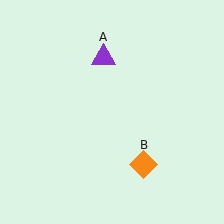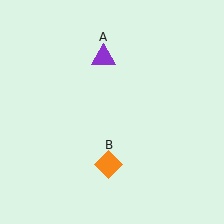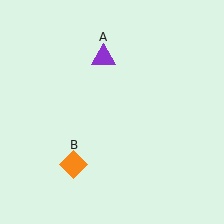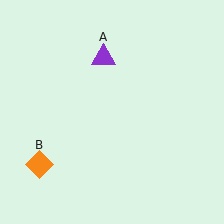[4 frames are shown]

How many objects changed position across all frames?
1 object changed position: orange diamond (object B).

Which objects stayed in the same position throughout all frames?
Purple triangle (object A) remained stationary.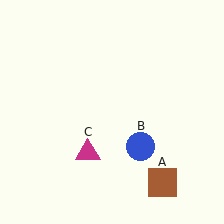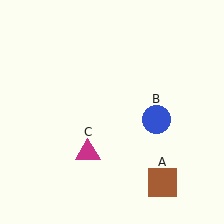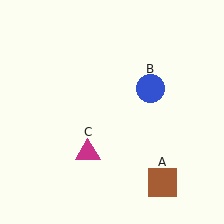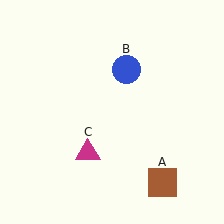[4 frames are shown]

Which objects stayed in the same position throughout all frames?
Brown square (object A) and magenta triangle (object C) remained stationary.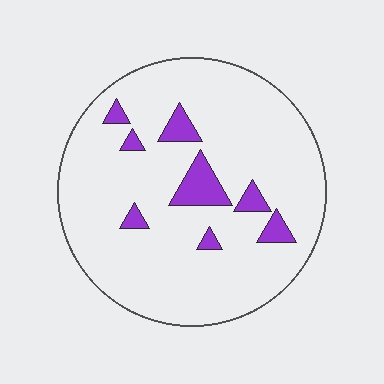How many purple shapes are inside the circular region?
8.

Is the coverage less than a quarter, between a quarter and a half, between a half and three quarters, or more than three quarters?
Less than a quarter.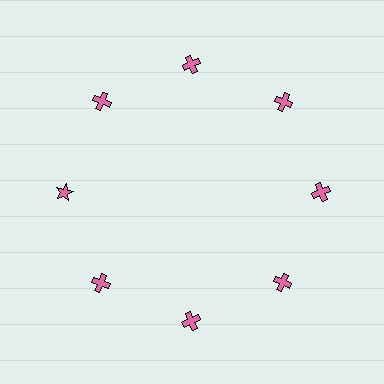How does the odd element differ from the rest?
It has a different shape: star instead of cross.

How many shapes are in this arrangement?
There are 8 shapes arranged in a ring pattern.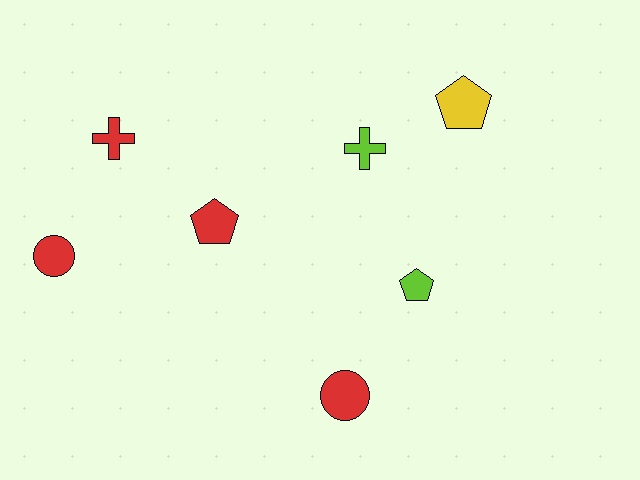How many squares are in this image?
There are no squares.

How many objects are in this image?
There are 7 objects.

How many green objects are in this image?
There are no green objects.